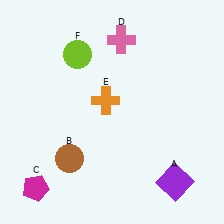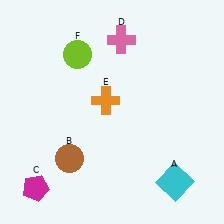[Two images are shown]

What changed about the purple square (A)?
In Image 1, A is purple. In Image 2, it changed to cyan.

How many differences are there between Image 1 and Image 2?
There is 1 difference between the two images.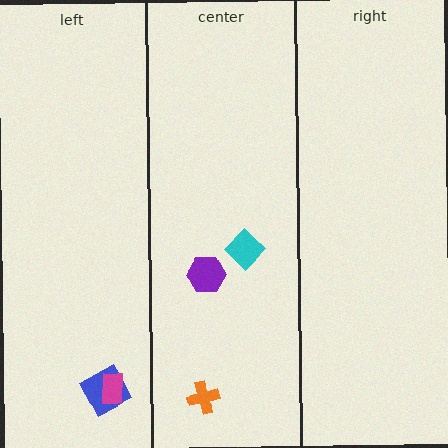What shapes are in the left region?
The blue square, the magenta rectangle.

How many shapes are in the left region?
2.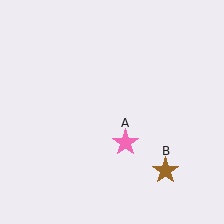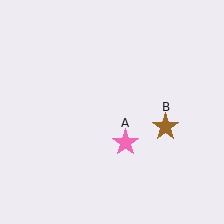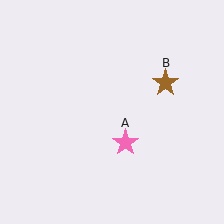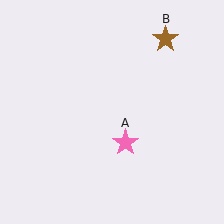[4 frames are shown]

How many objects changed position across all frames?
1 object changed position: brown star (object B).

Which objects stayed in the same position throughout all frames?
Pink star (object A) remained stationary.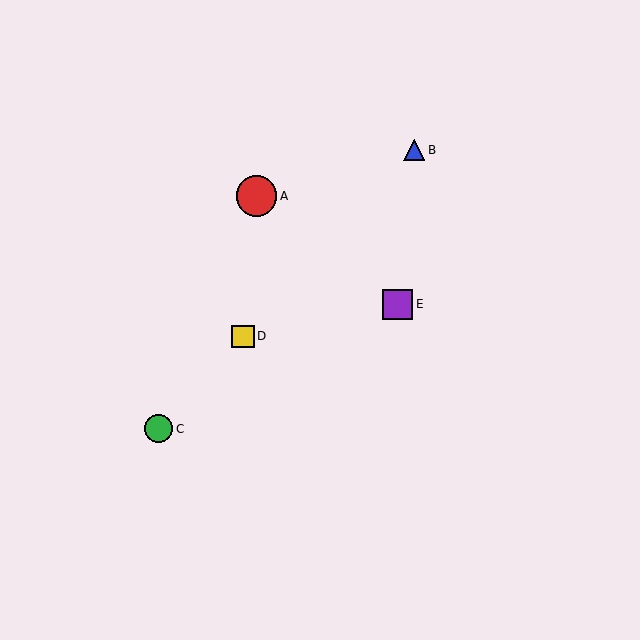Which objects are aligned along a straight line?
Objects B, C, D are aligned along a straight line.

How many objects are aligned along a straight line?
3 objects (B, C, D) are aligned along a straight line.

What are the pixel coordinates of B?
Object B is at (414, 150).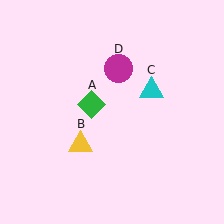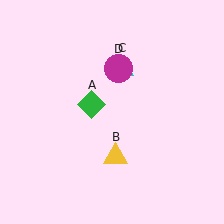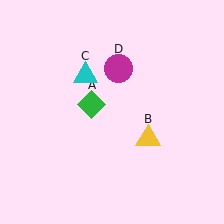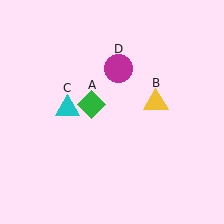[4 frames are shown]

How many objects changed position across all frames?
2 objects changed position: yellow triangle (object B), cyan triangle (object C).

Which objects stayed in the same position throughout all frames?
Green diamond (object A) and magenta circle (object D) remained stationary.